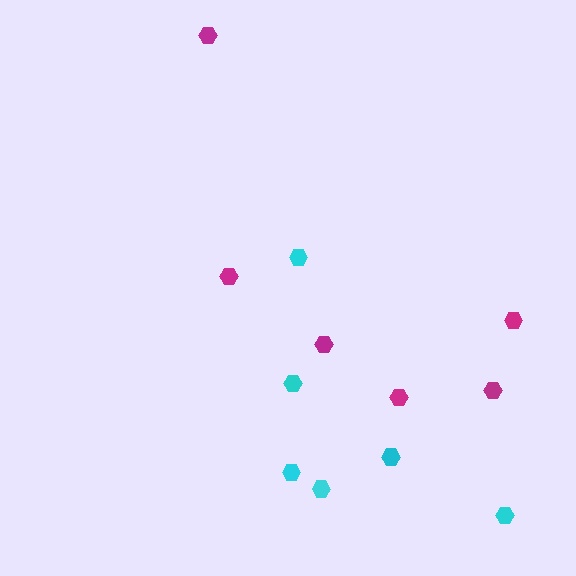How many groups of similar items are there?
There are 2 groups: one group of cyan hexagons (6) and one group of magenta hexagons (6).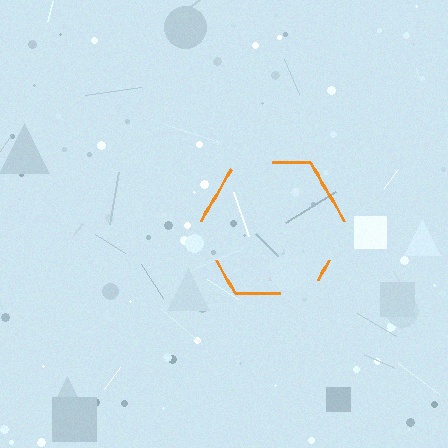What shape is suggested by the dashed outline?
The dashed outline suggests a hexagon.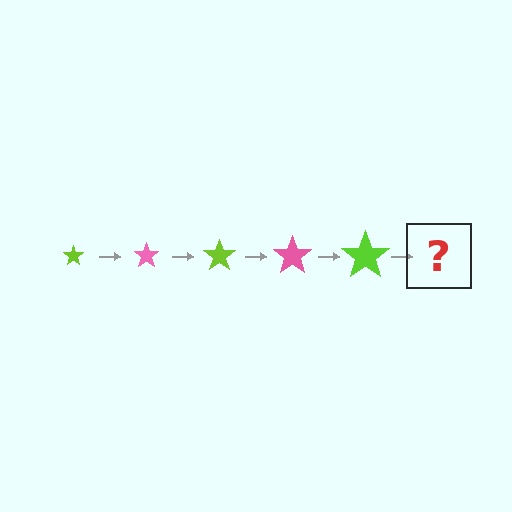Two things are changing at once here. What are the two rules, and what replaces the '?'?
The two rules are that the star grows larger each step and the color cycles through lime and pink. The '?' should be a pink star, larger than the previous one.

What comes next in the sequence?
The next element should be a pink star, larger than the previous one.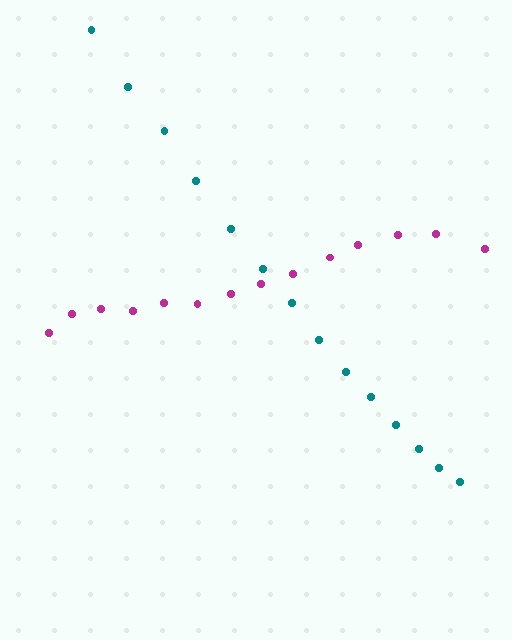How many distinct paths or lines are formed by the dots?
There are 2 distinct paths.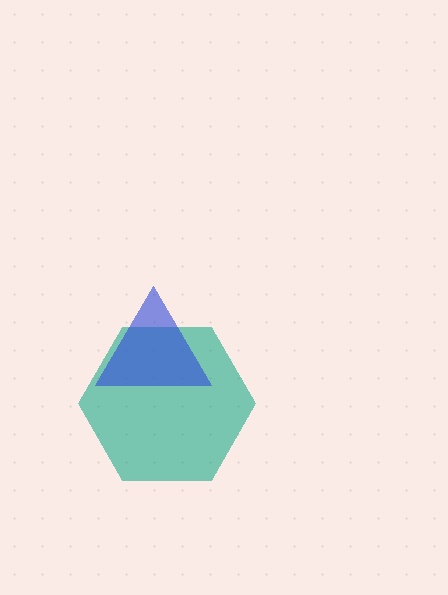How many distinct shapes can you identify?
There are 2 distinct shapes: a teal hexagon, a blue triangle.